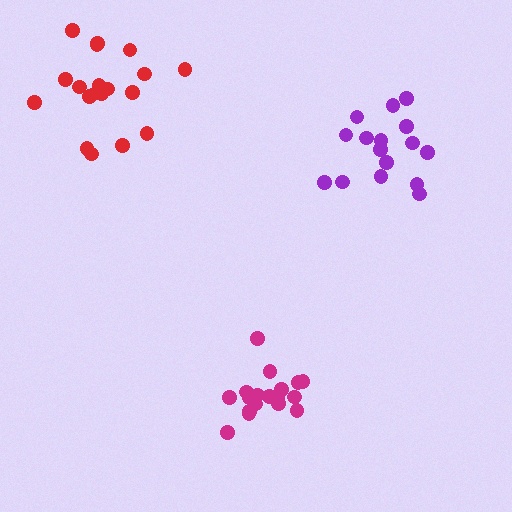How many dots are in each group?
Group 1: 16 dots, Group 2: 19 dots, Group 3: 18 dots (53 total).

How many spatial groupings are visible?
There are 3 spatial groupings.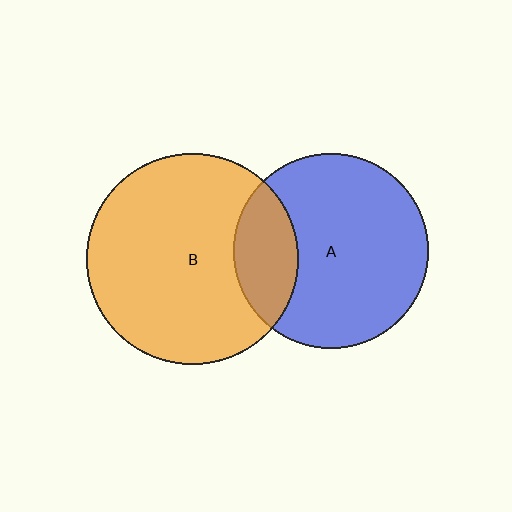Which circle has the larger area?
Circle B (orange).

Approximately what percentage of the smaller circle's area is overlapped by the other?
Approximately 20%.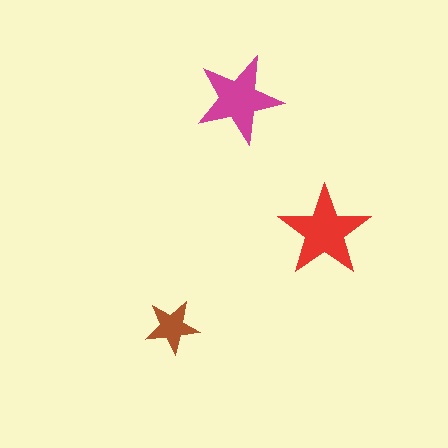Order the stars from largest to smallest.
the red one, the magenta one, the brown one.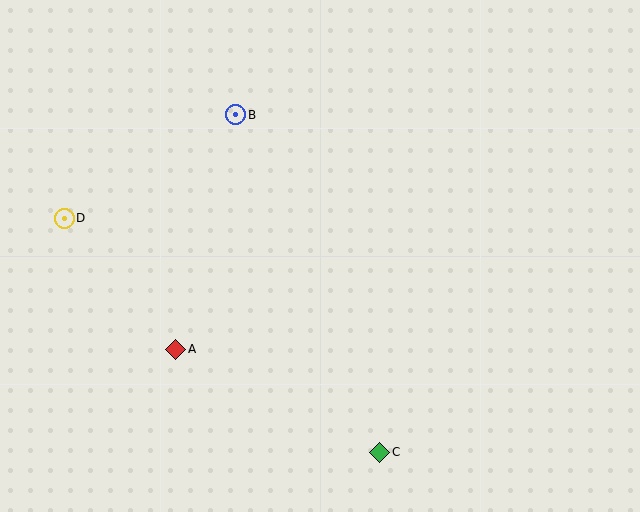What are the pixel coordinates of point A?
Point A is at (176, 349).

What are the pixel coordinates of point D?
Point D is at (64, 218).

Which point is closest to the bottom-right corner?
Point C is closest to the bottom-right corner.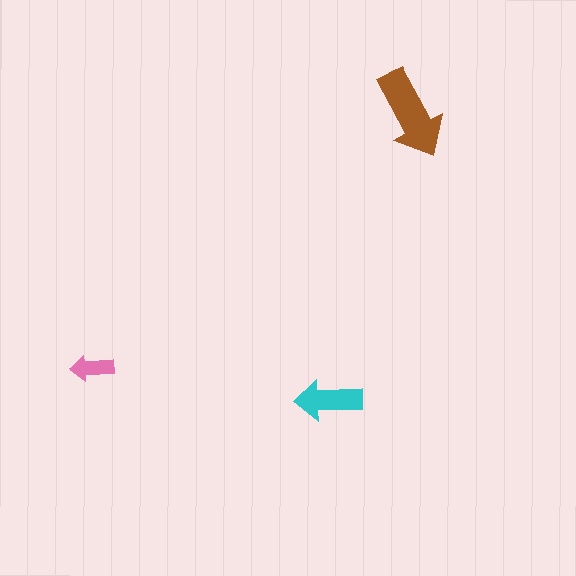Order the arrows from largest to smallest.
the brown one, the cyan one, the pink one.